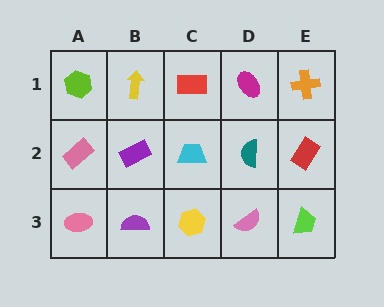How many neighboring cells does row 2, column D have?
4.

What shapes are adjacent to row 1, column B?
A purple rectangle (row 2, column B), a lime hexagon (row 1, column A), a red rectangle (row 1, column C).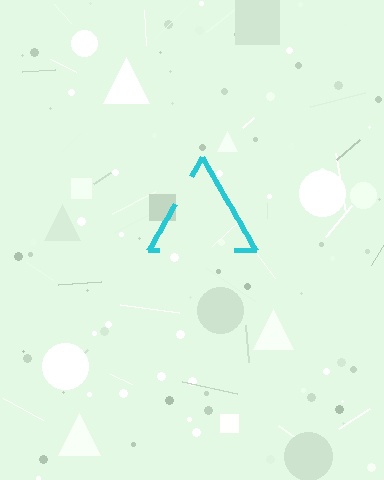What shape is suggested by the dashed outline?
The dashed outline suggests a triangle.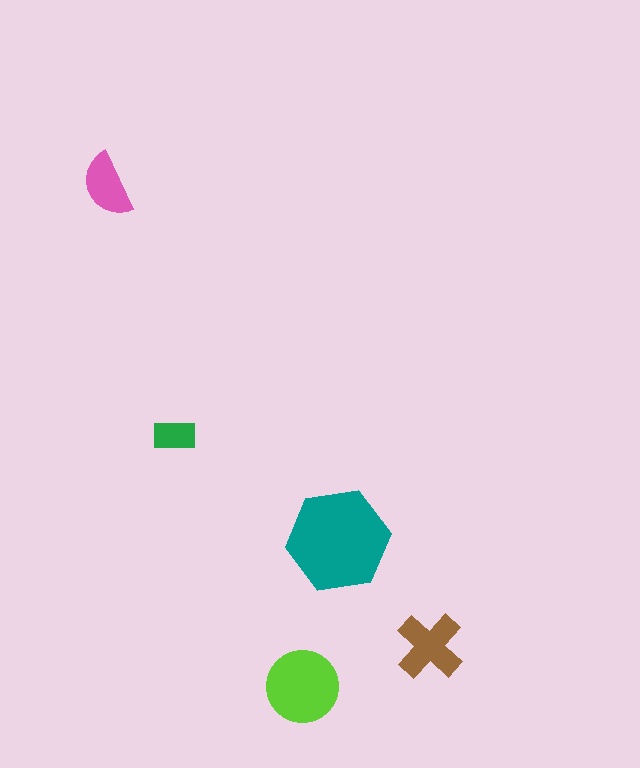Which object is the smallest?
The green rectangle.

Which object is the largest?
The teal hexagon.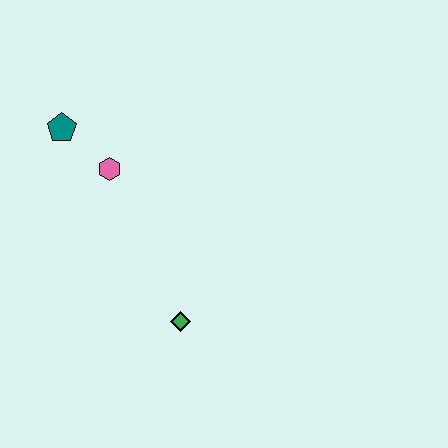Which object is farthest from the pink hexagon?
The green diamond is farthest from the pink hexagon.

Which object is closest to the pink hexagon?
The teal pentagon is closest to the pink hexagon.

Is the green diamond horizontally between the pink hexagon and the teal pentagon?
No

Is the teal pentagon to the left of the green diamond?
Yes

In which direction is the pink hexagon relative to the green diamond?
The pink hexagon is above the green diamond.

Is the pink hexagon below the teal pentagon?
Yes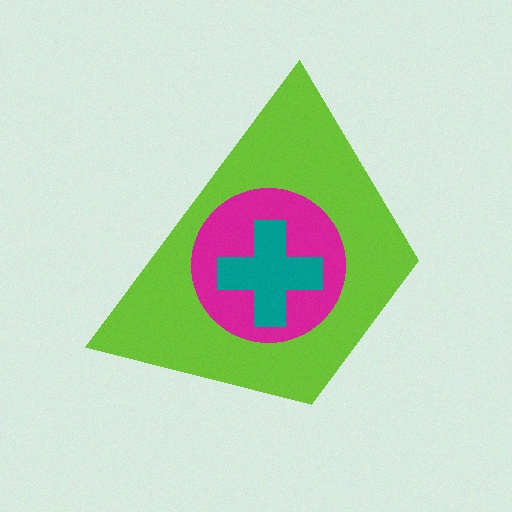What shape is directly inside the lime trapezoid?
The magenta circle.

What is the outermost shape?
The lime trapezoid.